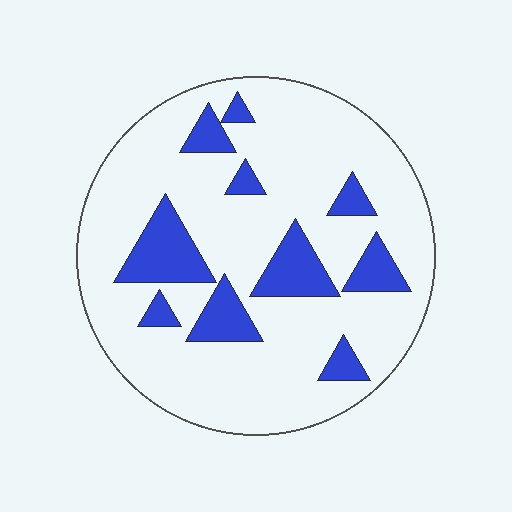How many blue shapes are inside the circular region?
10.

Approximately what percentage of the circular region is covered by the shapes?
Approximately 20%.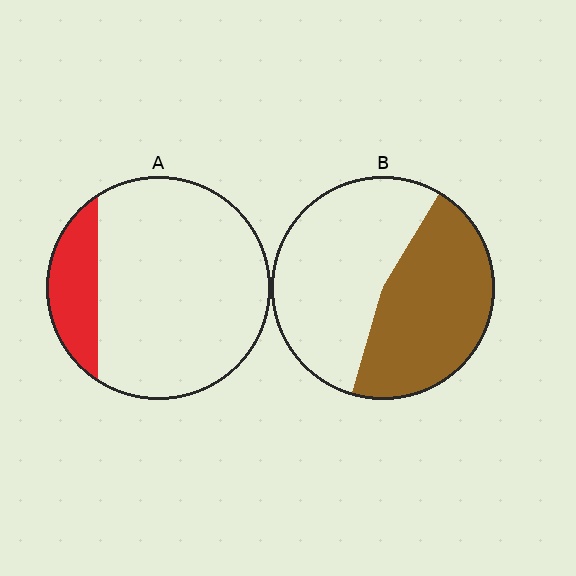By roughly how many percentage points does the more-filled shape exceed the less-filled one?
By roughly 30 percentage points (B over A).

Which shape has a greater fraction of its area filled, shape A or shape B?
Shape B.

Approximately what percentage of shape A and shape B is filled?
A is approximately 15% and B is approximately 45%.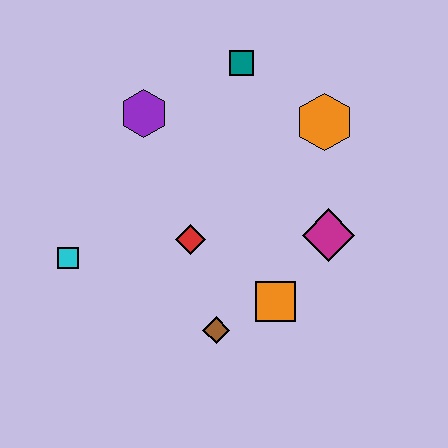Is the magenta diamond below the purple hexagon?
Yes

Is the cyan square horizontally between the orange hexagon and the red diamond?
No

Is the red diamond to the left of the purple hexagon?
No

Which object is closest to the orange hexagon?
The teal square is closest to the orange hexagon.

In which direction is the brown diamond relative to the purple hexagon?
The brown diamond is below the purple hexagon.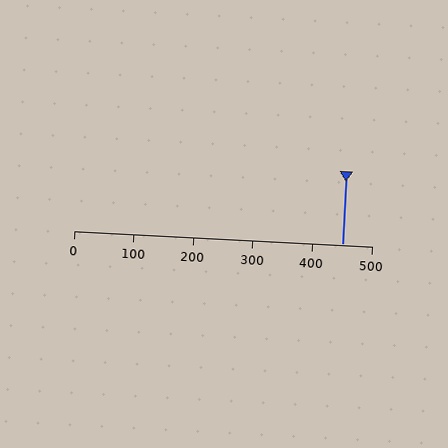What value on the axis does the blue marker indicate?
The marker indicates approximately 450.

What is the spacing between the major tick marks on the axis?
The major ticks are spaced 100 apart.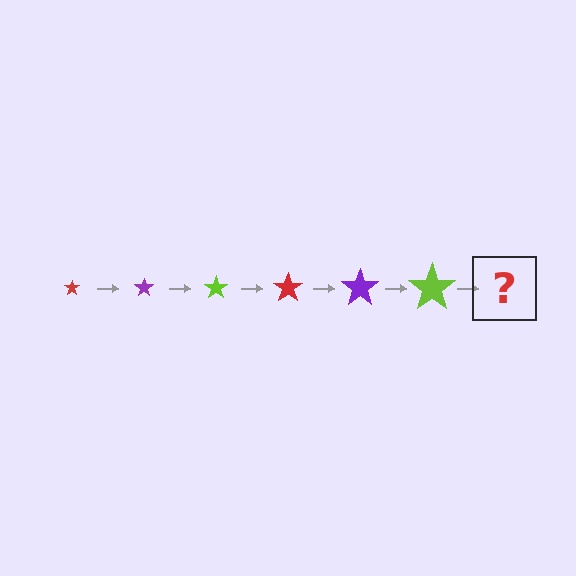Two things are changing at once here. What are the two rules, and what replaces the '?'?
The two rules are that the star grows larger each step and the color cycles through red, purple, and lime. The '?' should be a red star, larger than the previous one.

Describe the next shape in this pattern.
It should be a red star, larger than the previous one.